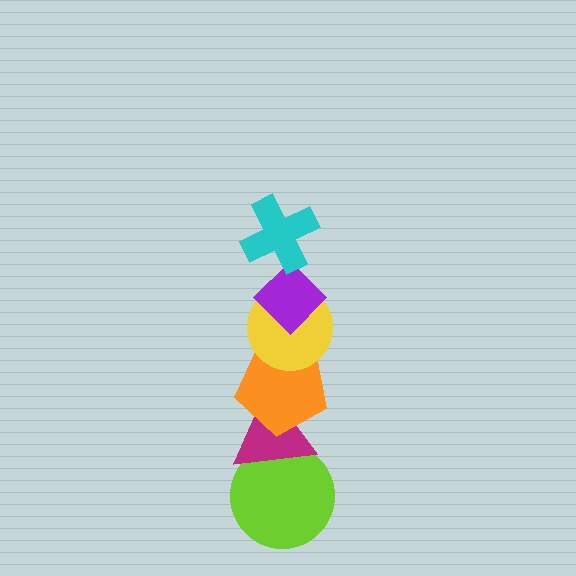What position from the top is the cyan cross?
The cyan cross is 1st from the top.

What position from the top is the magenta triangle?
The magenta triangle is 5th from the top.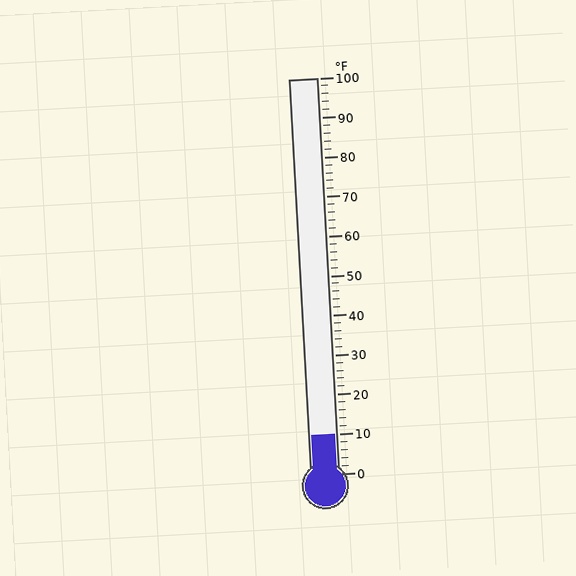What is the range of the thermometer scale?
The thermometer scale ranges from 0°F to 100°F.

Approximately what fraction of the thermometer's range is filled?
The thermometer is filled to approximately 10% of its range.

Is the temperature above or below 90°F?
The temperature is below 90°F.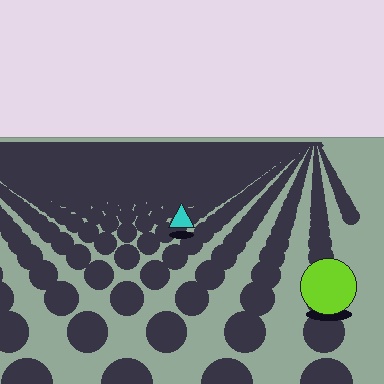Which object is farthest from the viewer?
The cyan triangle is farthest from the viewer. It appears smaller and the ground texture around it is denser.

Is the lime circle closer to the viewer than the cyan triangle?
Yes. The lime circle is closer — you can tell from the texture gradient: the ground texture is coarser near it.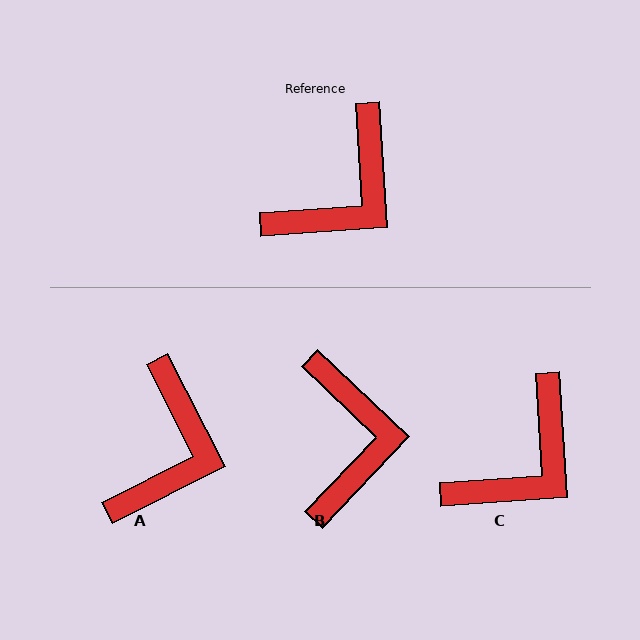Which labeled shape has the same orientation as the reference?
C.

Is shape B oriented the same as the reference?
No, it is off by about 43 degrees.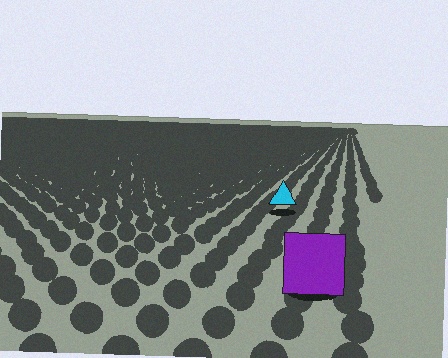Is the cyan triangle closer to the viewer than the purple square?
No. The purple square is closer — you can tell from the texture gradient: the ground texture is coarser near it.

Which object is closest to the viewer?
The purple square is closest. The texture marks near it are larger and more spread out.